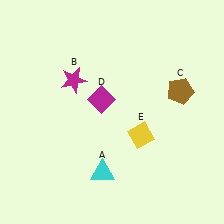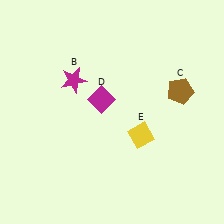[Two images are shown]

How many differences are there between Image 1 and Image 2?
There is 1 difference between the two images.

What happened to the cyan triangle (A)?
The cyan triangle (A) was removed in Image 2. It was in the bottom-left area of Image 1.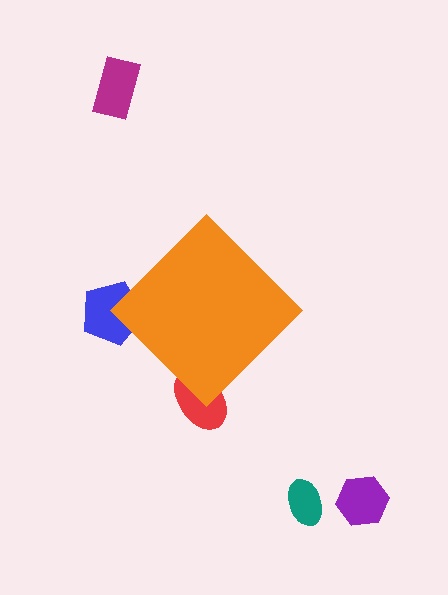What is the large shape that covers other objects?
An orange diamond.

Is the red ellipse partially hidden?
Yes, the red ellipse is partially hidden behind the orange diamond.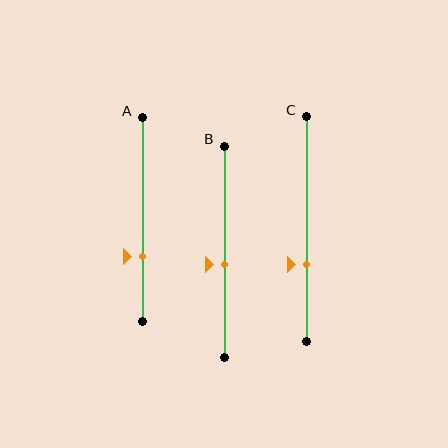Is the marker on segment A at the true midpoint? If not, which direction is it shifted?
No, the marker on segment A is shifted downward by about 18% of the segment length.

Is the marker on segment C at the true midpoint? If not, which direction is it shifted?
No, the marker on segment C is shifted downward by about 16% of the segment length.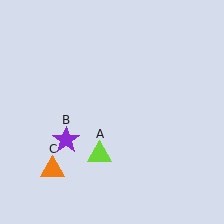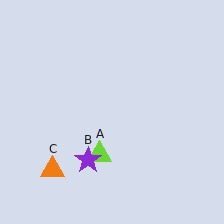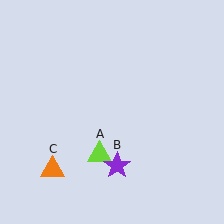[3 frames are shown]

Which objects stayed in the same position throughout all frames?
Lime triangle (object A) and orange triangle (object C) remained stationary.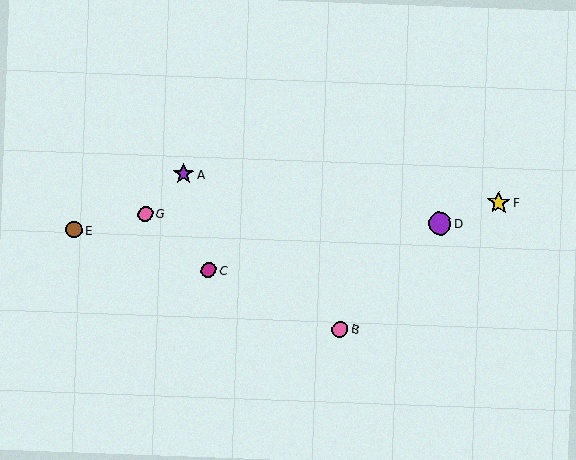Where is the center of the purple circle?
The center of the purple circle is at (440, 224).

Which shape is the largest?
The yellow star (labeled F) is the largest.